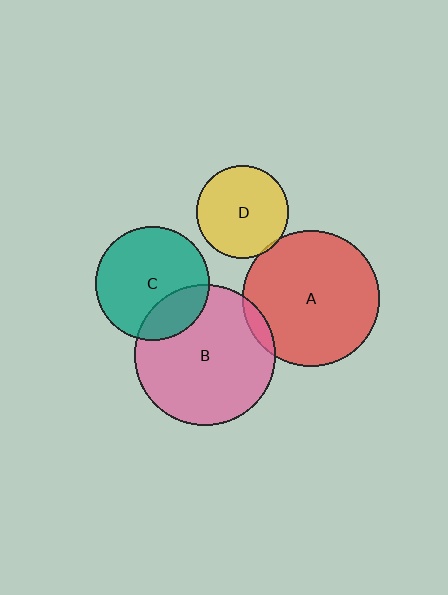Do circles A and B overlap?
Yes.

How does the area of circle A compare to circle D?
Approximately 2.2 times.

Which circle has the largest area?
Circle B (pink).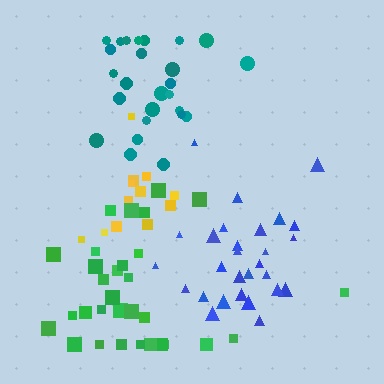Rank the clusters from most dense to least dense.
teal, blue, yellow, green.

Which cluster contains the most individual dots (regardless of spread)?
Green (32).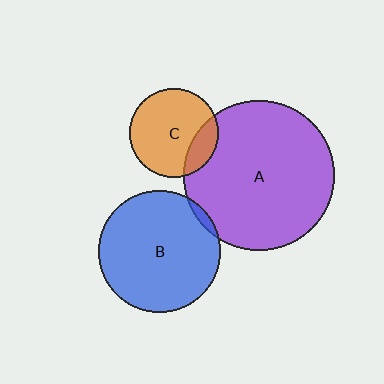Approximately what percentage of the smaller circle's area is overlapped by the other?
Approximately 5%.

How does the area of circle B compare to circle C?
Approximately 1.9 times.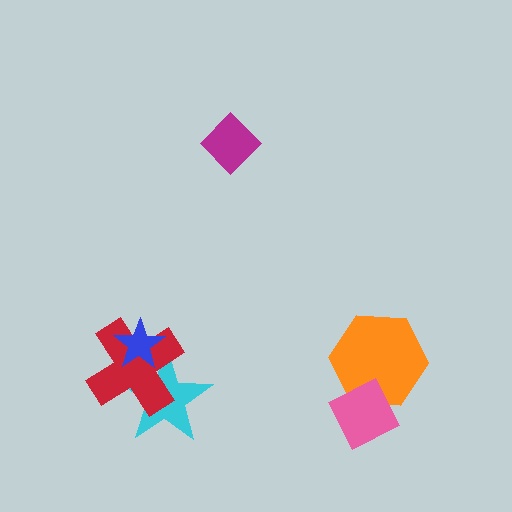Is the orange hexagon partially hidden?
Yes, it is partially covered by another shape.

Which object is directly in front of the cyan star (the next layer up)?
The red cross is directly in front of the cyan star.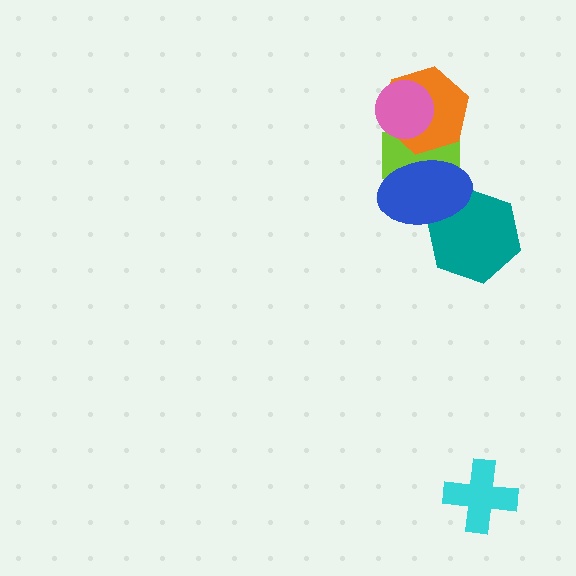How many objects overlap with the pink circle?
2 objects overlap with the pink circle.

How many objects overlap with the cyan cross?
0 objects overlap with the cyan cross.